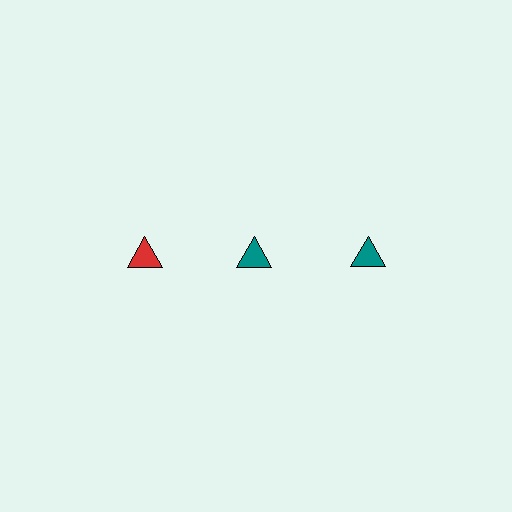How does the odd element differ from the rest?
It has a different color: red instead of teal.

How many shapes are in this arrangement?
There are 3 shapes arranged in a grid pattern.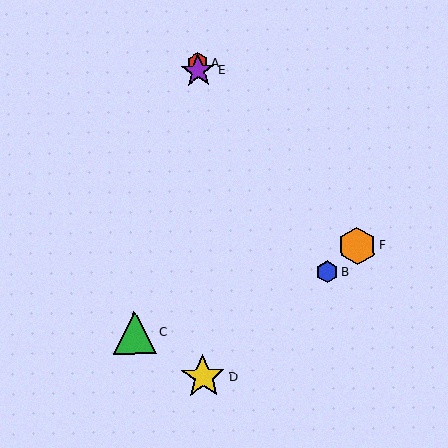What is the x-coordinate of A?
Object A is at x≈198.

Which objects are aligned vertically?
Objects A, D, E are aligned vertically.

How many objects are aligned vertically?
3 objects (A, D, E) are aligned vertically.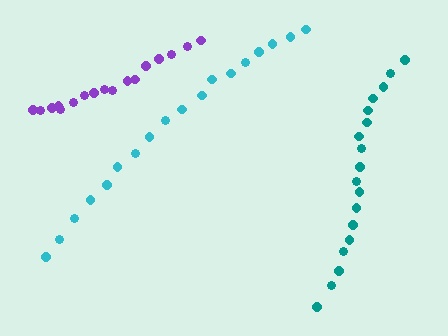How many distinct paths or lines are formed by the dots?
There are 3 distinct paths.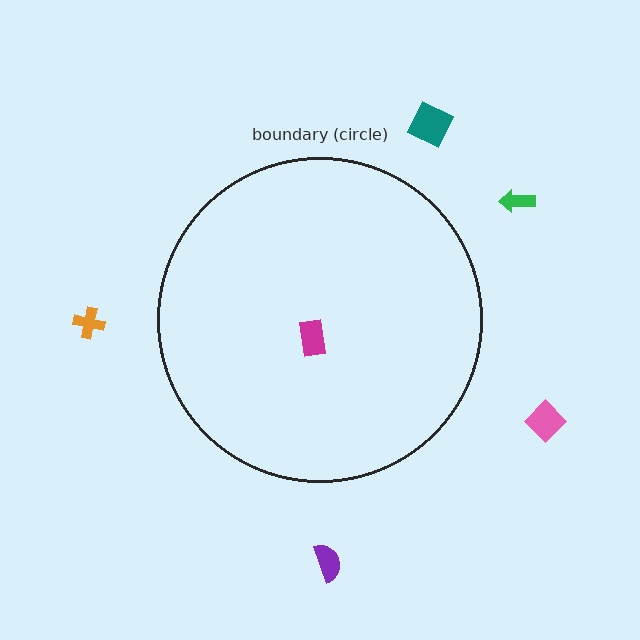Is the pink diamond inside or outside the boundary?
Outside.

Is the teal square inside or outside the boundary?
Outside.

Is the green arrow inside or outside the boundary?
Outside.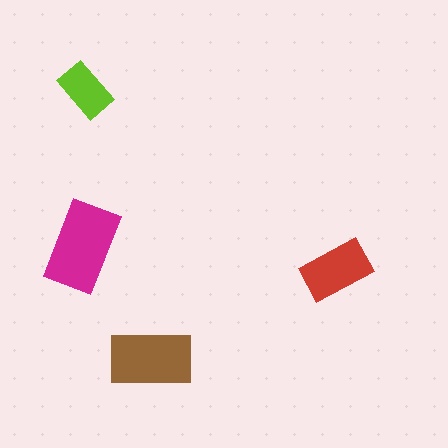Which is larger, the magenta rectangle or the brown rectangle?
The magenta one.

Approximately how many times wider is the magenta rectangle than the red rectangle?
About 1.5 times wider.